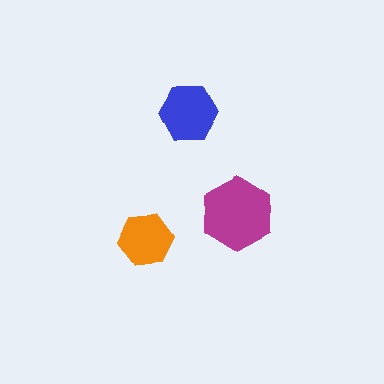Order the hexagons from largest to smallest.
the magenta one, the blue one, the orange one.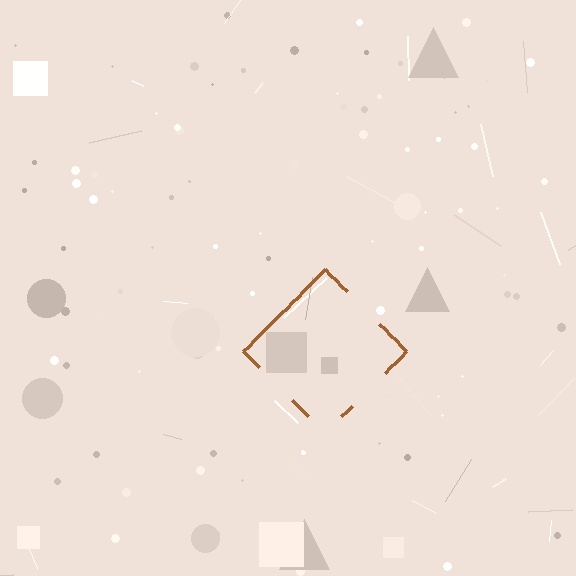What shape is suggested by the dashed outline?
The dashed outline suggests a diamond.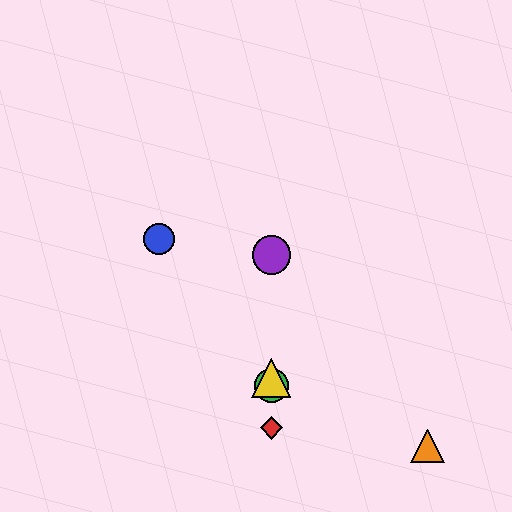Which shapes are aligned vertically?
The red diamond, the green circle, the yellow triangle, the purple circle are aligned vertically.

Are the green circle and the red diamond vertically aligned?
Yes, both are at x≈271.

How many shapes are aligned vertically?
4 shapes (the red diamond, the green circle, the yellow triangle, the purple circle) are aligned vertically.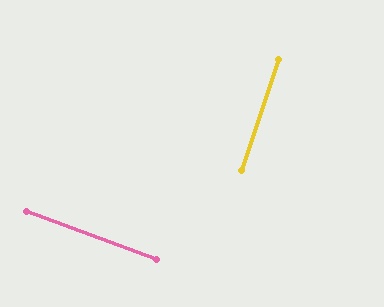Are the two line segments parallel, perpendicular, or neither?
Perpendicular — they meet at approximately 88°.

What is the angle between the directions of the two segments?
Approximately 88 degrees.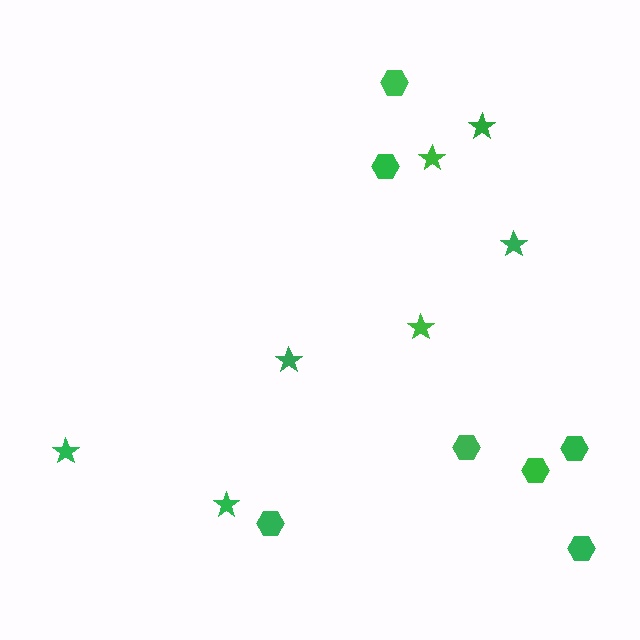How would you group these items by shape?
There are 2 groups: one group of stars (7) and one group of hexagons (7).